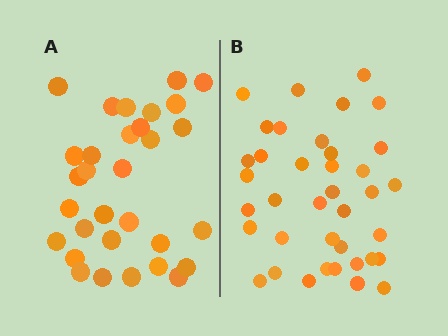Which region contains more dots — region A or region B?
Region B (the right region) has more dots.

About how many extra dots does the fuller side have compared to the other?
Region B has roughly 8 or so more dots than region A.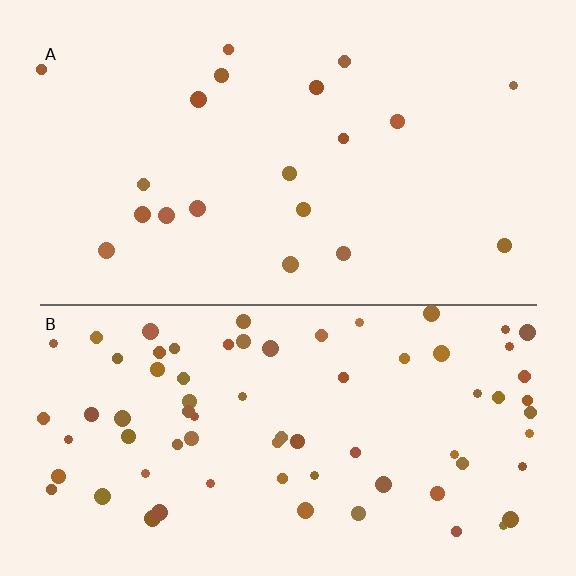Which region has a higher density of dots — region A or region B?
B (the bottom).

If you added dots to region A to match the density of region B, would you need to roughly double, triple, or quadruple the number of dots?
Approximately quadruple.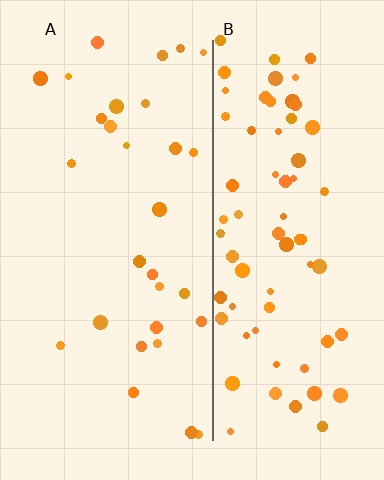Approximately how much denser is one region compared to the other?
Approximately 2.5× — region B over region A.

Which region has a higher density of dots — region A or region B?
B (the right).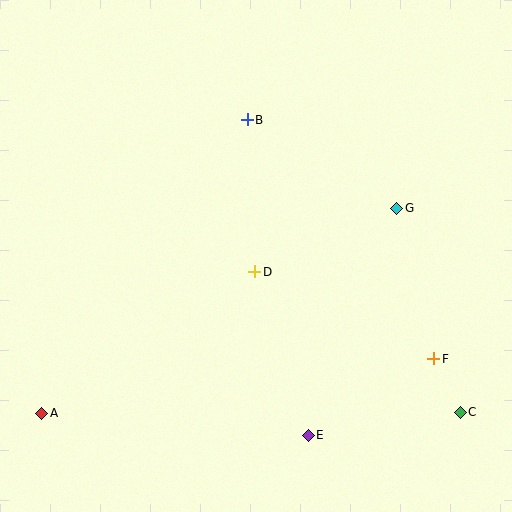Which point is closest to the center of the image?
Point D at (255, 272) is closest to the center.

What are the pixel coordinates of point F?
Point F is at (434, 359).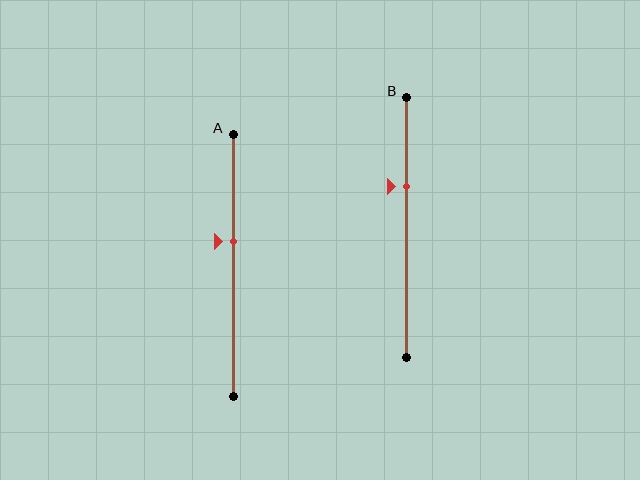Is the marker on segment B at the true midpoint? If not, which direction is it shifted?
No, the marker on segment B is shifted upward by about 16% of the segment length.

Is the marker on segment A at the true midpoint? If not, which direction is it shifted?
No, the marker on segment A is shifted upward by about 9% of the segment length.